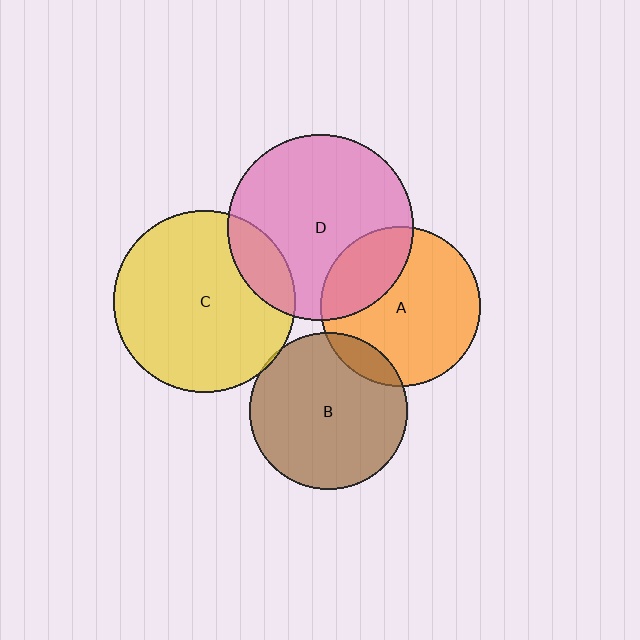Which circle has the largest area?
Circle D (pink).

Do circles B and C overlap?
Yes.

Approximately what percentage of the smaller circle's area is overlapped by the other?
Approximately 5%.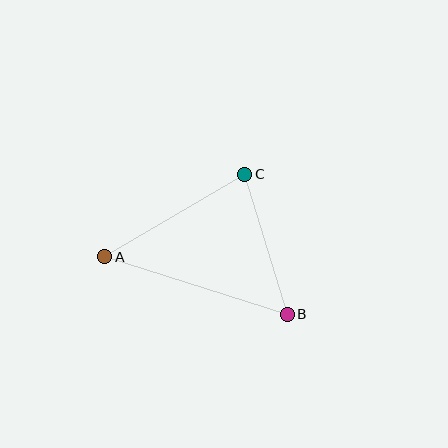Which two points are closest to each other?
Points B and C are closest to each other.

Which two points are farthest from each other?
Points A and B are farthest from each other.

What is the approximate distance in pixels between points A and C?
The distance between A and C is approximately 162 pixels.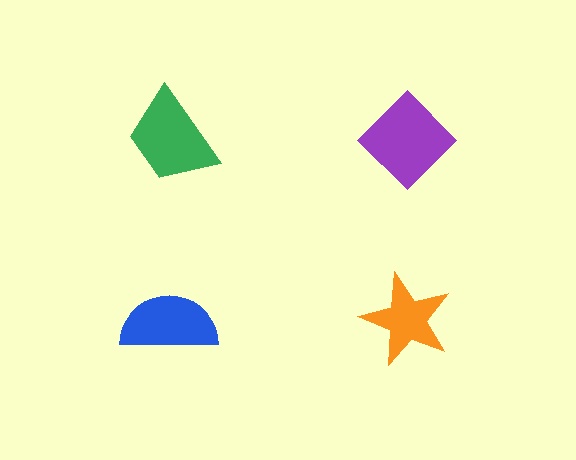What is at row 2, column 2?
An orange star.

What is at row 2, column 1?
A blue semicircle.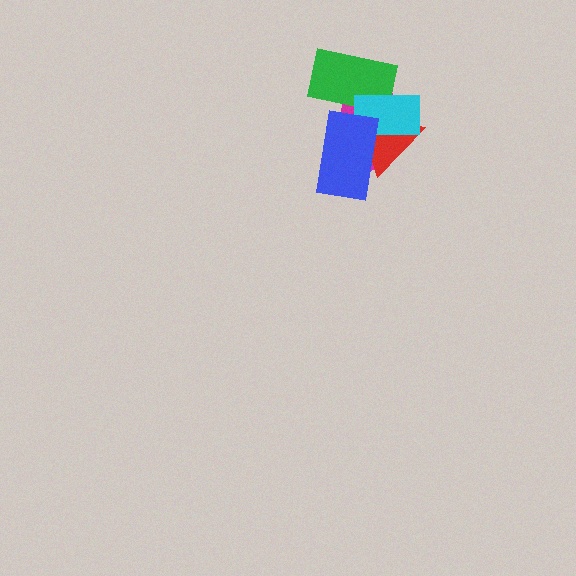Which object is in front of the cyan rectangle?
The blue rectangle is in front of the cyan rectangle.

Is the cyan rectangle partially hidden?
Yes, it is partially covered by another shape.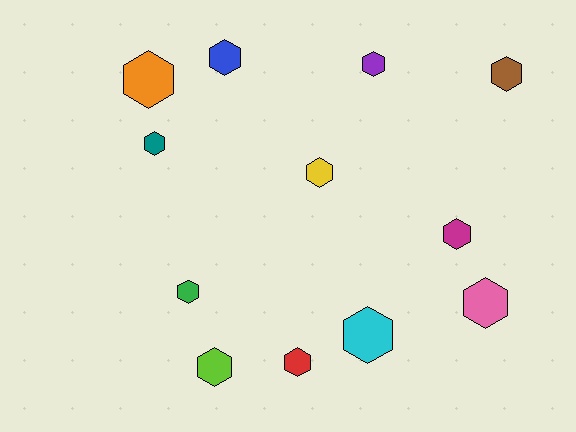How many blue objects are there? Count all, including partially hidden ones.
There is 1 blue object.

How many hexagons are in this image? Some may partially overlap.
There are 12 hexagons.